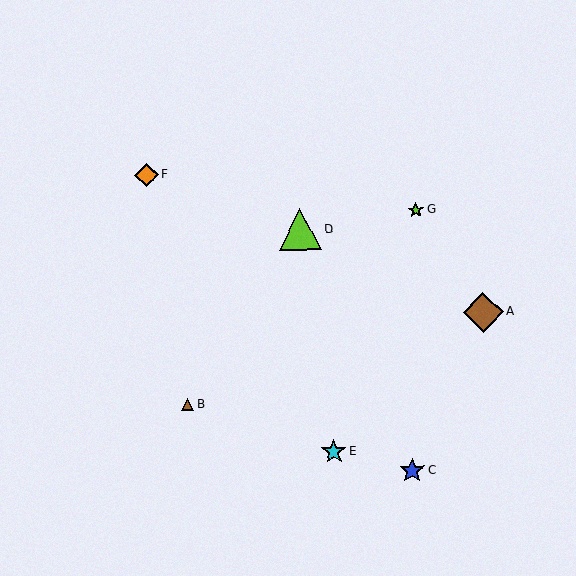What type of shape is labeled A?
Shape A is a brown diamond.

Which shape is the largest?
The lime triangle (labeled D) is the largest.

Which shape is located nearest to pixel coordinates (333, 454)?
The cyan star (labeled E) at (334, 452) is nearest to that location.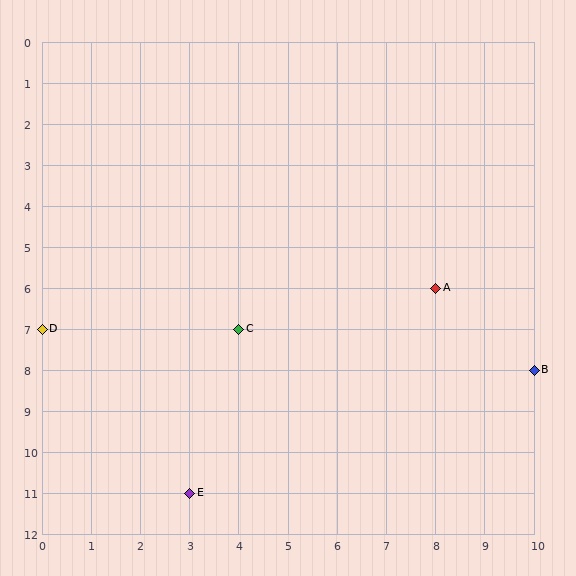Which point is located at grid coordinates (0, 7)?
Point D is at (0, 7).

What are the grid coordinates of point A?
Point A is at grid coordinates (8, 6).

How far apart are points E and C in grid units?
Points E and C are 1 column and 4 rows apart (about 4.1 grid units diagonally).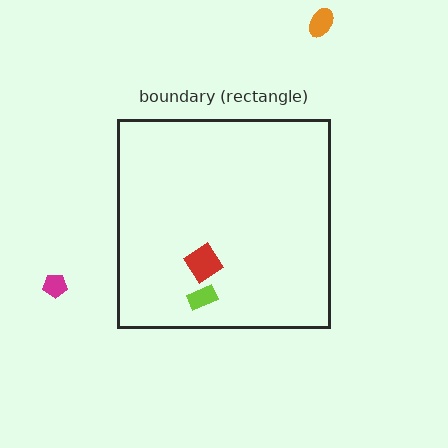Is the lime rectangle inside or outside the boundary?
Inside.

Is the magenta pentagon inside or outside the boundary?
Outside.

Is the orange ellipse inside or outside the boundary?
Outside.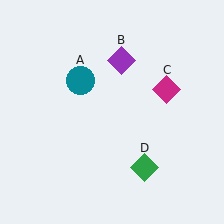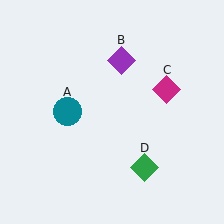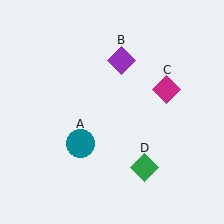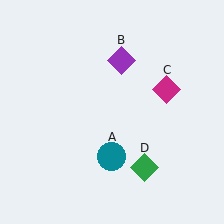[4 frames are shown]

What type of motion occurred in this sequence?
The teal circle (object A) rotated counterclockwise around the center of the scene.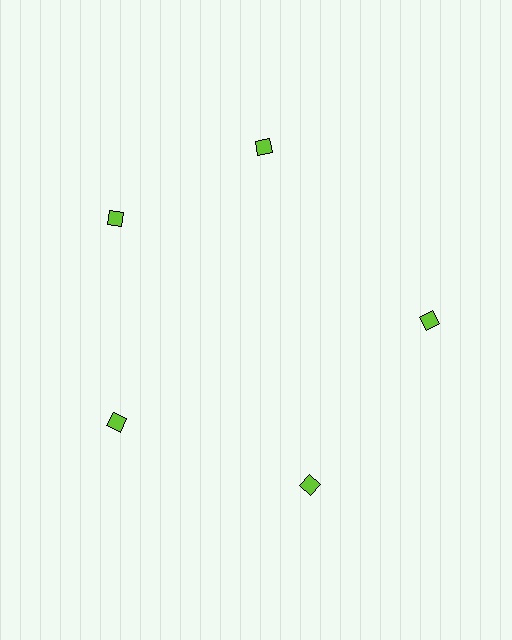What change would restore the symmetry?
The symmetry would be restored by rotating it back into even spacing with its neighbors so that all 5 diamonds sit at equal angles and equal distance from the center.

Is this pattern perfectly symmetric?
No. The 5 lime diamonds are arranged in a ring, but one element near the 1 o'clock position is rotated out of alignment along the ring, breaking the 5-fold rotational symmetry.